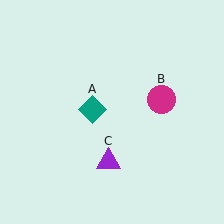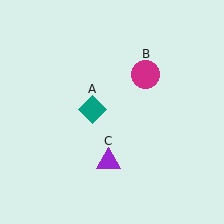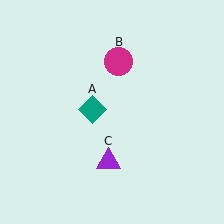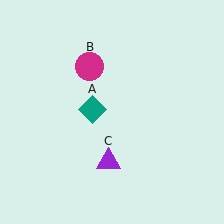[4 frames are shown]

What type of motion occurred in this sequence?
The magenta circle (object B) rotated counterclockwise around the center of the scene.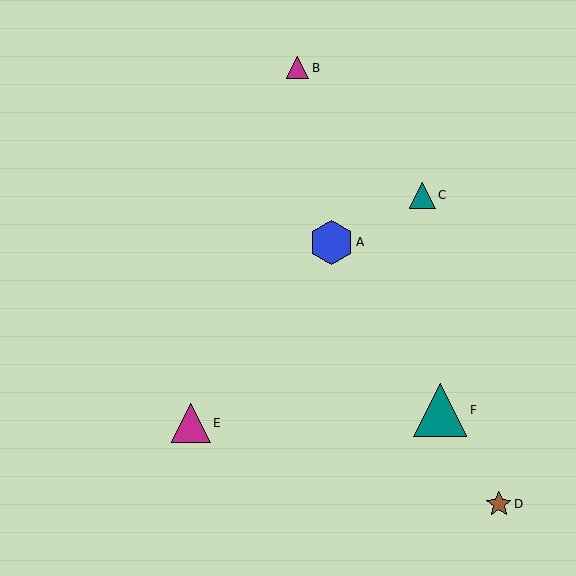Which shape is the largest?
The teal triangle (labeled F) is the largest.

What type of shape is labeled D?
Shape D is a brown star.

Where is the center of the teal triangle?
The center of the teal triangle is at (440, 410).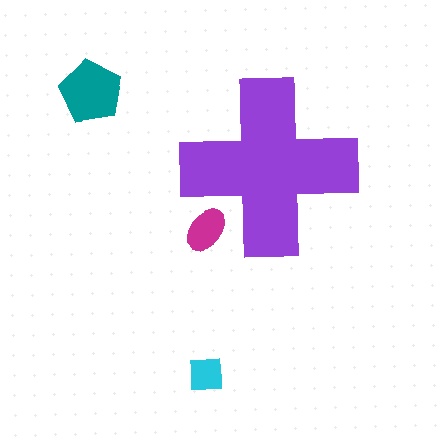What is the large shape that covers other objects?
A purple cross.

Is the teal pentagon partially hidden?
No, the teal pentagon is fully visible.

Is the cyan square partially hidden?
No, the cyan square is fully visible.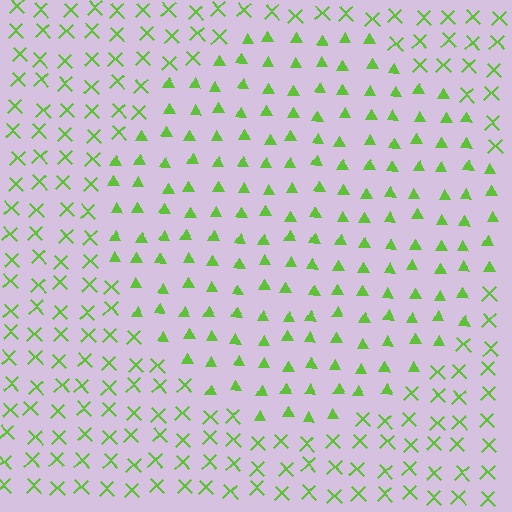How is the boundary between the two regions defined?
The boundary is defined by a change in element shape: triangles inside vs. X marks outside. All elements share the same color and spacing.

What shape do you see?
I see a circle.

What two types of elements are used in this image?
The image uses triangles inside the circle region and X marks outside it.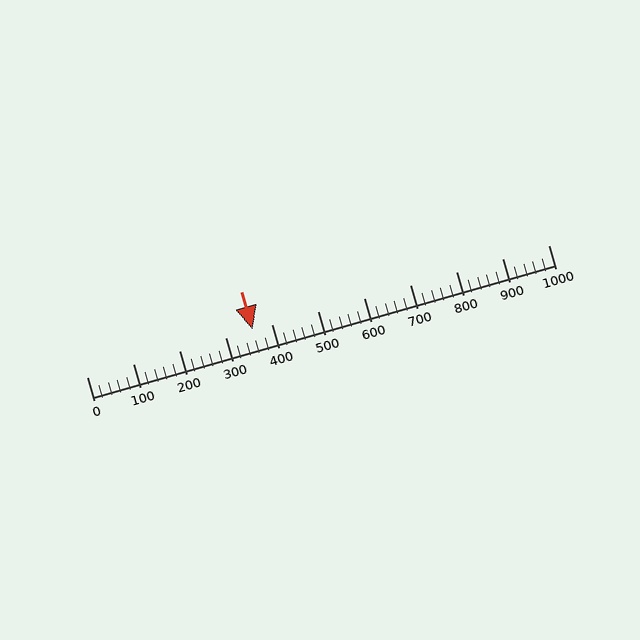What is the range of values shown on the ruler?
The ruler shows values from 0 to 1000.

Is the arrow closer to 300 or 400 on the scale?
The arrow is closer to 400.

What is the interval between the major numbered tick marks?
The major tick marks are spaced 100 units apart.